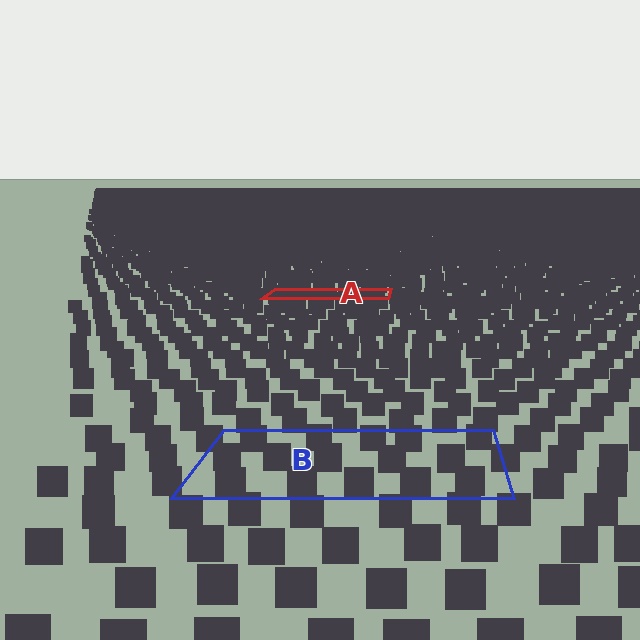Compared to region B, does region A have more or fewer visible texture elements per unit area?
Region A has more texture elements per unit area — they are packed more densely because it is farther away.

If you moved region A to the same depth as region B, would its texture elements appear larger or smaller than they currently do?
They would appear larger. At a closer depth, the same texture elements are projected at a bigger on-screen size.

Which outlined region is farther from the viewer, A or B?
Region A is farther from the viewer — the texture elements inside it appear smaller and more densely packed.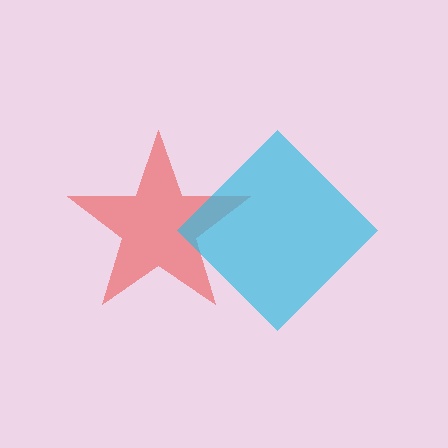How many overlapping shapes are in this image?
There are 2 overlapping shapes in the image.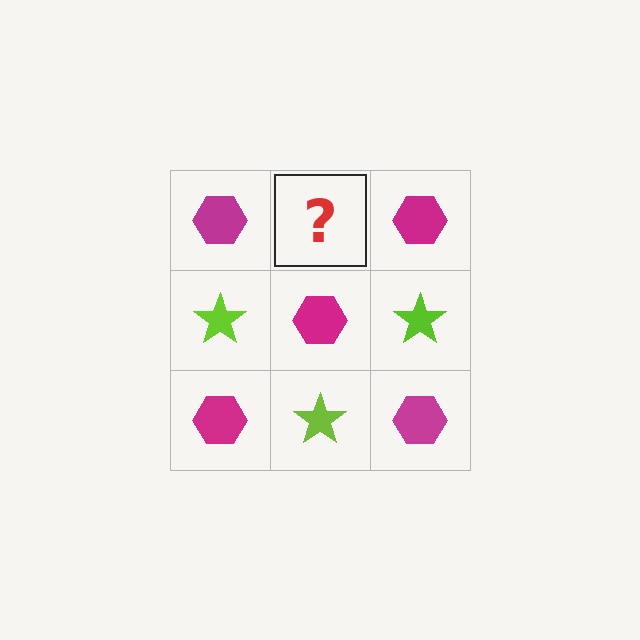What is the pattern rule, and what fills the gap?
The rule is that it alternates magenta hexagon and lime star in a checkerboard pattern. The gap should be filled with a lime star.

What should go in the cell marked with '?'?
The missing cell should contain a lime star.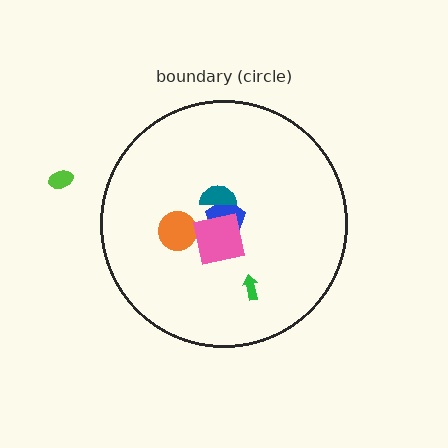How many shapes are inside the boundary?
5 inside, 1 outside.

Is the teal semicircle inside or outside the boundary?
Inside.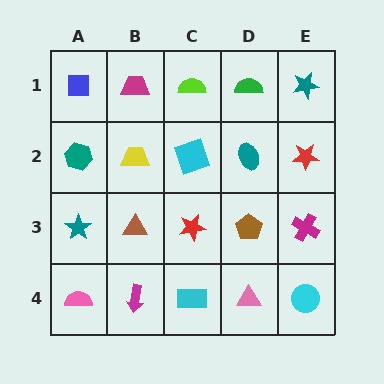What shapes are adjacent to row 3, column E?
A red star (row 2, column E), a cyan circle (row 4, column E), a brown pentagon (row 3, column D).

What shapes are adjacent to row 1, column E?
A red star (row 2, column E), a green semicircle (row 1, column D).